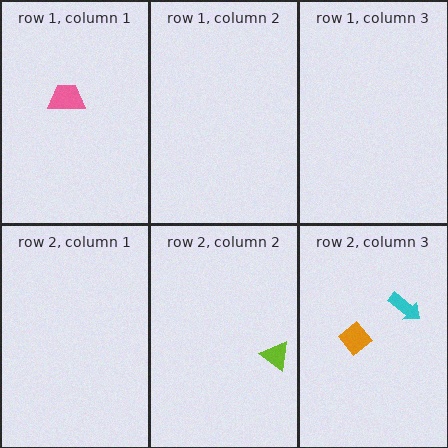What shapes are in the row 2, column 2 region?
The lime triangle.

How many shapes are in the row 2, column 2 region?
1.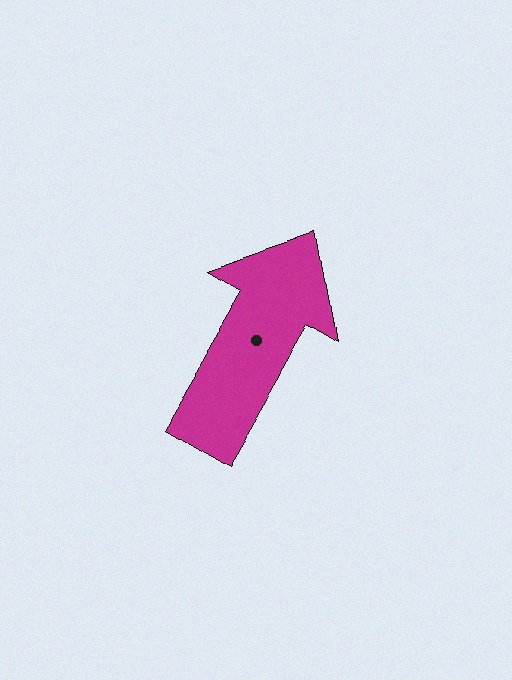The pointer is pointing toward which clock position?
Roughly 1 o'clock.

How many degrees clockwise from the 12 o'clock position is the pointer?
Approximately 30 degrees.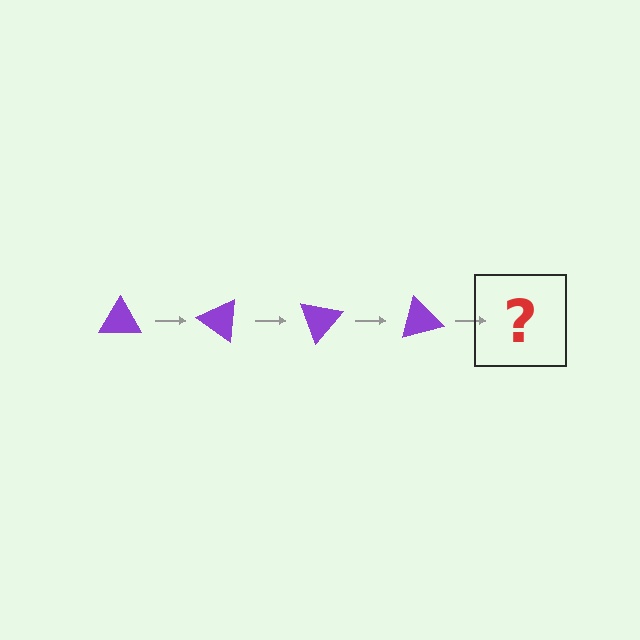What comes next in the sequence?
The next element should be a purple triangle rotated 140 degrees.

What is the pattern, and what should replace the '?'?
The pattern is that the triangle rotates 35 degrees each step. The '?' should be a purple triangle rotated 140 degrees.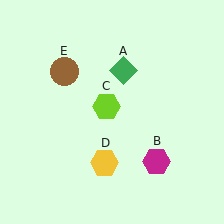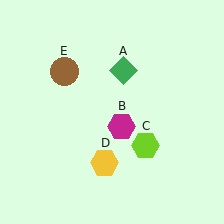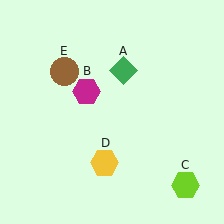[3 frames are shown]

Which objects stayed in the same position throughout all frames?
Green diamond (object A) and yellow hexagon (object D) and brown circle (object E) remained stationary.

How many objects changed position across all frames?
2 objects changed position: magenta hexagon (object B), lime hexagon (object C).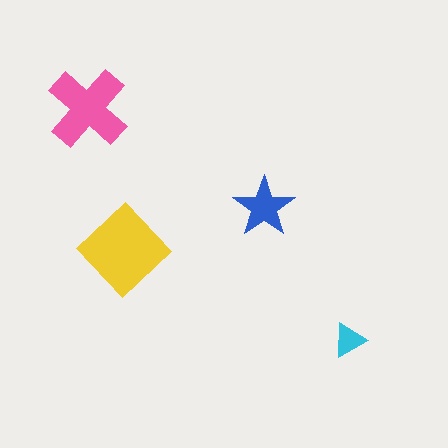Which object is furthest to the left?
The pink cross is leftmost.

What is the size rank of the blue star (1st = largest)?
3rd.